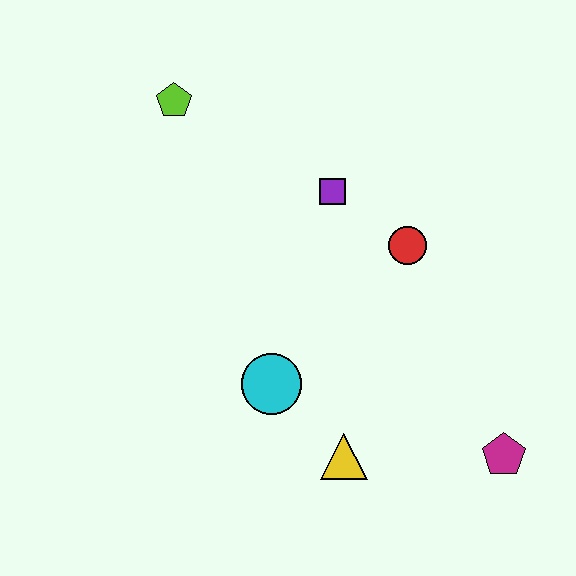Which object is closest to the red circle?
The purple square is closest to the red circle.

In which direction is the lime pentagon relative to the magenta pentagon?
The lime pentagon is above the magenta pentagon.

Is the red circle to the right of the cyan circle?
Yes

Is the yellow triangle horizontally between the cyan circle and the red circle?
Yes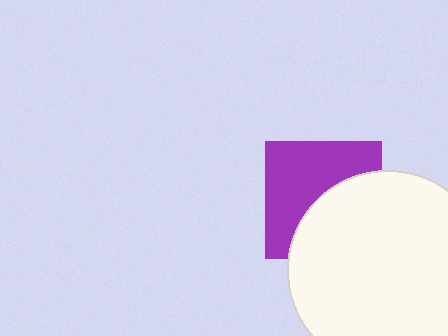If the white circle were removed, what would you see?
You would see the complete purple square.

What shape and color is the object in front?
The object in front is a white circle.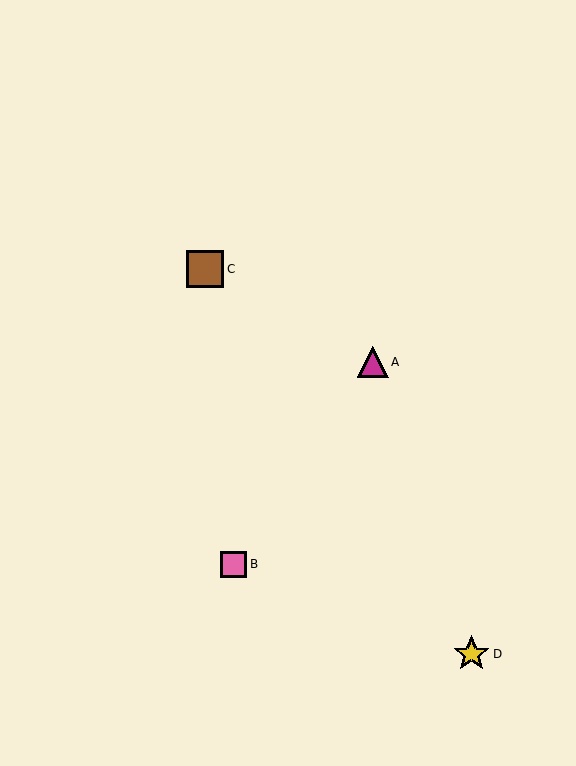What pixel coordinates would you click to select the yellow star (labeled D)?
Click at (472, 654) to select the yellow star D.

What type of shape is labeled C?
Shape C is a brown square.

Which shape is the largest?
The brown square (labeled C) is the largest.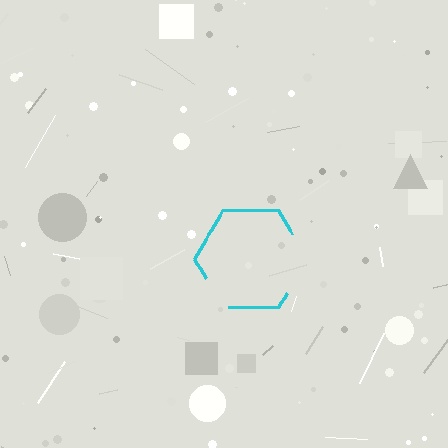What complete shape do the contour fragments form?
The contour fragments form a hexagon.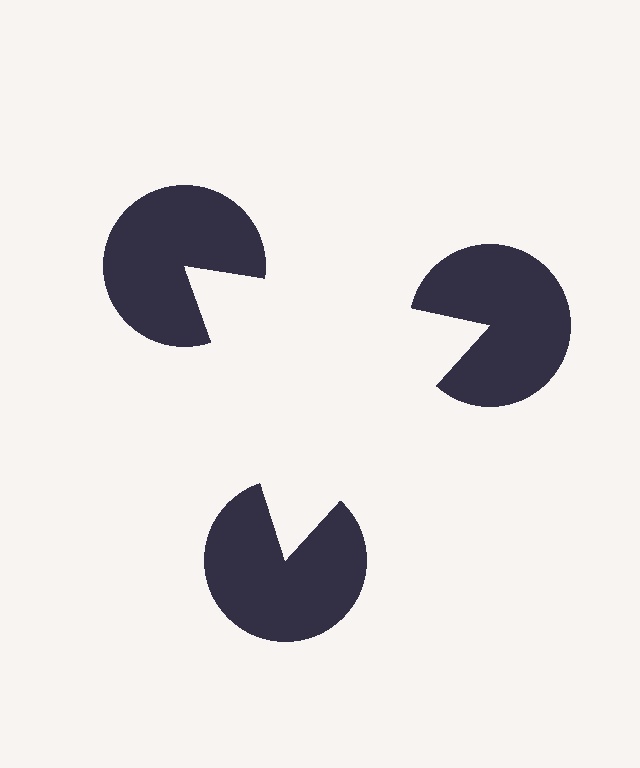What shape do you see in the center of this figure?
An illusory triangle — its edges are inferred from the aligned wedge cuts in the pac-man discs, not physically drawn.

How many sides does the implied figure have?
3 sides.